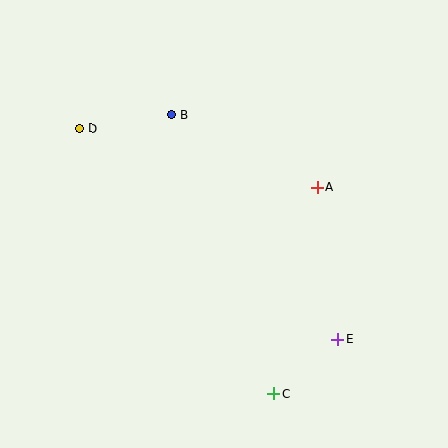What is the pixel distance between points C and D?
The distance between C and D is 329 pixels.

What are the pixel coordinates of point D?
Point D is at (80, 129).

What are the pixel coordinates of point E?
Point E is at (337, 340).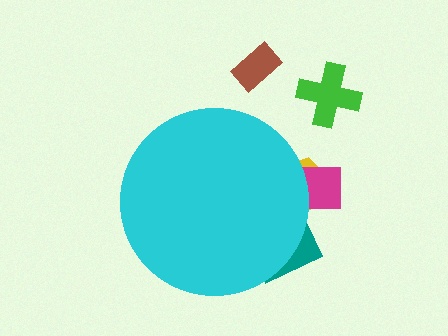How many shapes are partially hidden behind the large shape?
3 shapes are partially hidden.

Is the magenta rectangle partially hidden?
Yes, the magenta rectangle is partially hidden behind the cyan circle.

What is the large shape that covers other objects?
A cyan circle.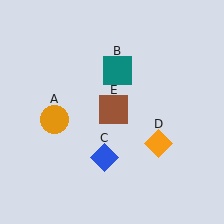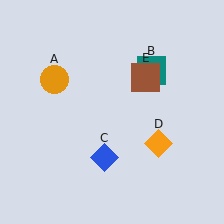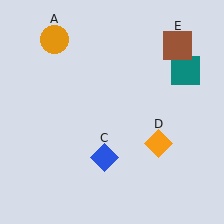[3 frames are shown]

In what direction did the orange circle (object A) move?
The orange circle (object A) moved up.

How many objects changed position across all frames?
3 objects changed position: orange circle (object A), teal square (object B), brown square (object E).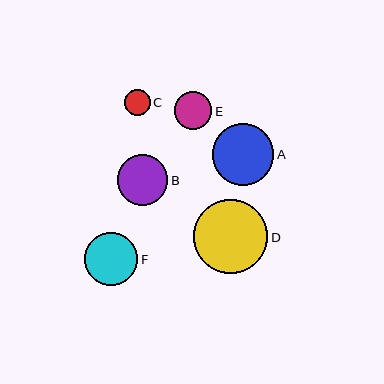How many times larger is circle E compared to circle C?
Circle E is approximately 1.4 times the size of circle C.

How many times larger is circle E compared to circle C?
Circle E is approximately 1.4 times the size of circle C.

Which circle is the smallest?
Circle C is the smallest with a size of approximately 26 pixels.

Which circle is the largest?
Circle D is the largest with a size of approximately 74 pixels.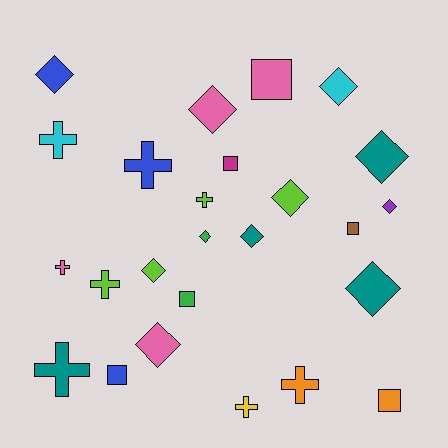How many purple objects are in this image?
There is 1 purple object.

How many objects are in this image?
There are 25 objects.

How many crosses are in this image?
There are 8 crosses.